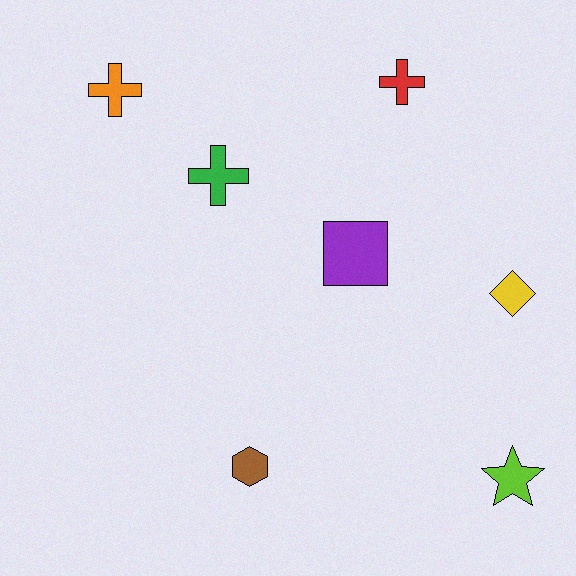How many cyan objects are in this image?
There are no cyan objects.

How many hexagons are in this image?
There is 1 hexagon.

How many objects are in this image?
There are 7 objects.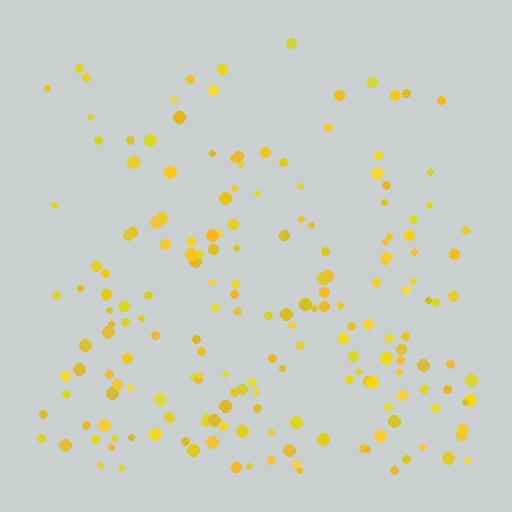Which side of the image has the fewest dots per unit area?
The top.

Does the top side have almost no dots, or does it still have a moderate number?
Still a moderate number, just noticeably fewer than the bottom.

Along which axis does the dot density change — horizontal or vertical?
Vertical.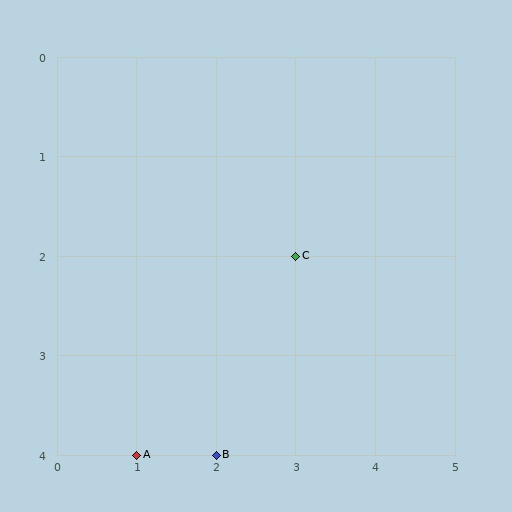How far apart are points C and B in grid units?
Points C and B are 1 column and 2 rows apart (about 2.2 grid units diagonally).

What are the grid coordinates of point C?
Point C is at grid coordinates (3, 2).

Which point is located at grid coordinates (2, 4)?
Point B is at (2, 4).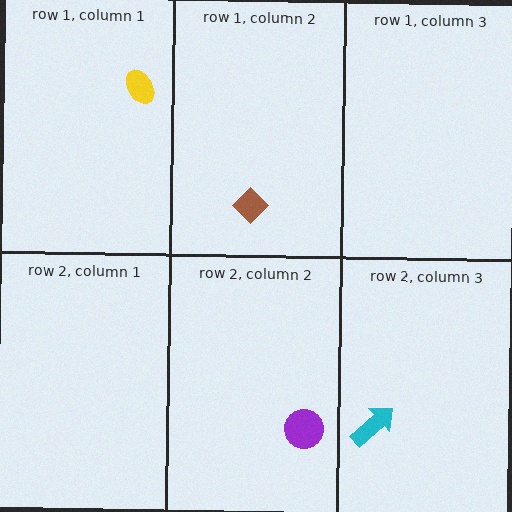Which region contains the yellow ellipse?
The row 1, column 1 region.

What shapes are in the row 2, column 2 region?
The purple circle.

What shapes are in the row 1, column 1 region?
The yellow ellipse.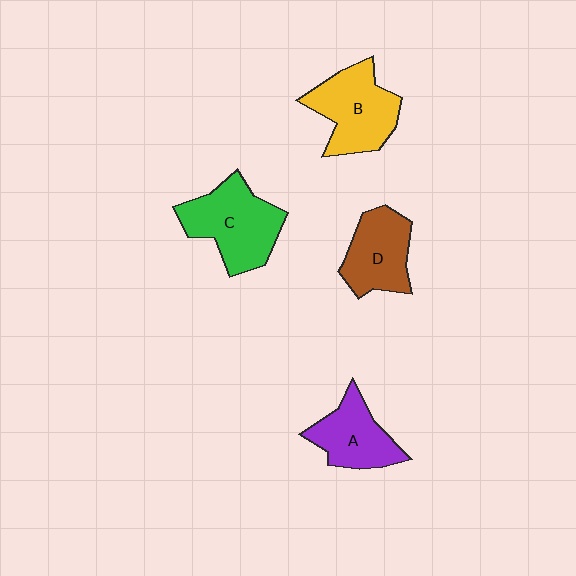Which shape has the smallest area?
Shape A (purple).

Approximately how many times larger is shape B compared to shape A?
Approximately 1.3 times.